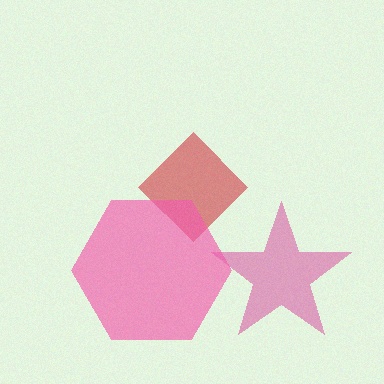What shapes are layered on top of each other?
The layered shapes are: a red diamond, a magenta star, a pink hexagon.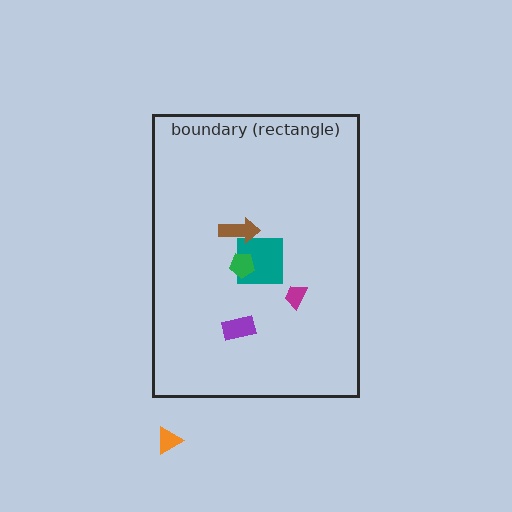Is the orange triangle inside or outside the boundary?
Outside.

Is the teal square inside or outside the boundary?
Inside.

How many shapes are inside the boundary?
5 inside, 1 outside.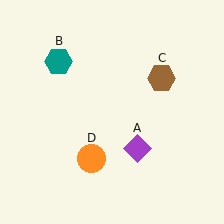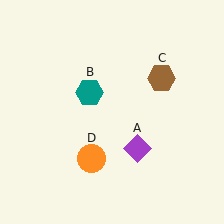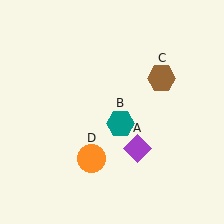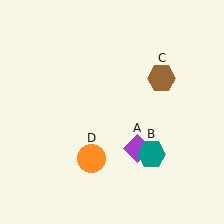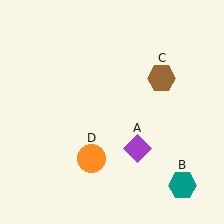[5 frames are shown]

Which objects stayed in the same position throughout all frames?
Purple diamond (object A) and brown hexagon (object C) and orange circle (object D) remained stationary.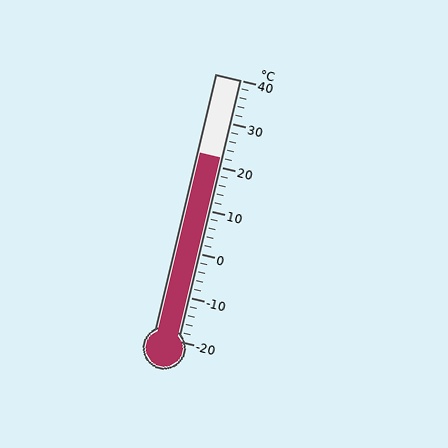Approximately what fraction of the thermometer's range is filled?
The thermometer is filled to approximately 70% of its range.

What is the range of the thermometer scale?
The thermometer scale ranges from -20°C to 40°C.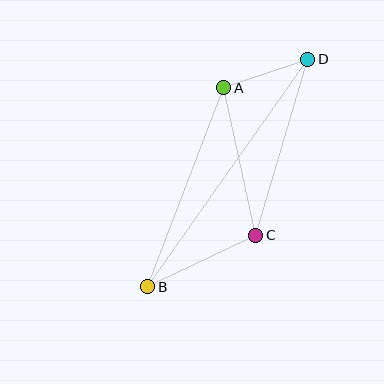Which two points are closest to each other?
Points A and D are closest to each other.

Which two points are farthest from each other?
Points B and D are farthest from each other.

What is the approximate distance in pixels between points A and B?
The distance between A and B is approximately 213 pixels.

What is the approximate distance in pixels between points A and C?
The distance between A and C is approximately 151 pixels.